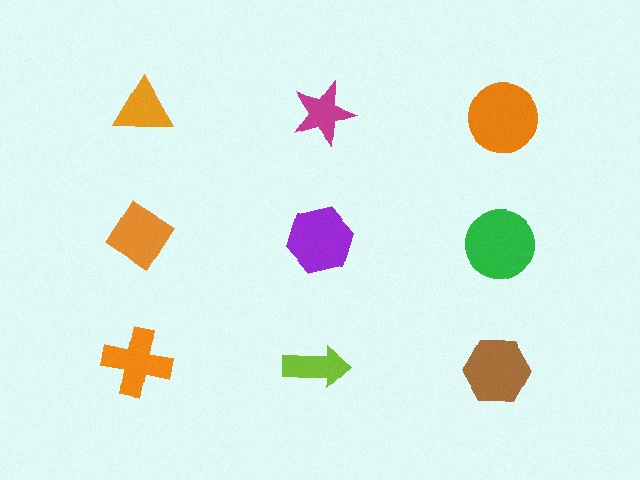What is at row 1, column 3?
An orange circle.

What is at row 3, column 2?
A lime arrow.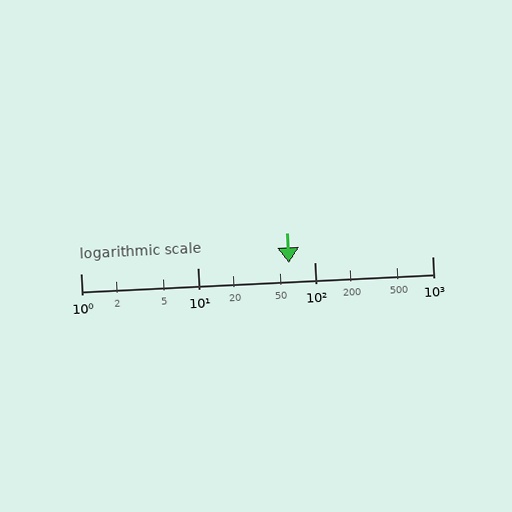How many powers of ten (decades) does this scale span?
The scale spans 3 decades, from 1 to 1000.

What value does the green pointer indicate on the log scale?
The pointer indicates approximately 60.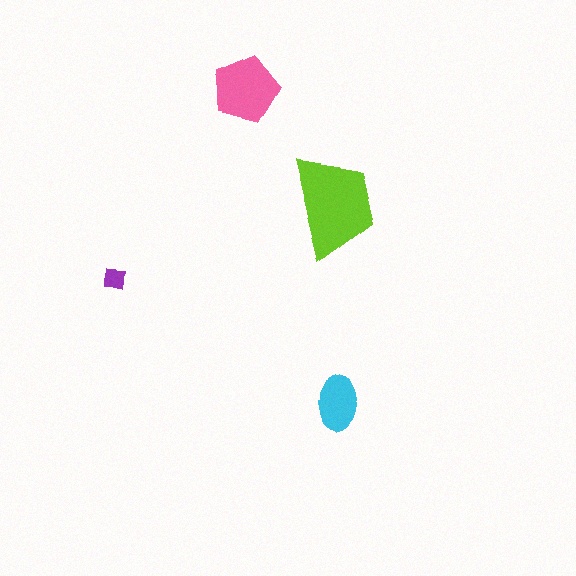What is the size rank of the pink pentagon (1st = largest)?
2nd.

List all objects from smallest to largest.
The purple square, the cyan ellipse, the pink pentagon, the lime trapezoid.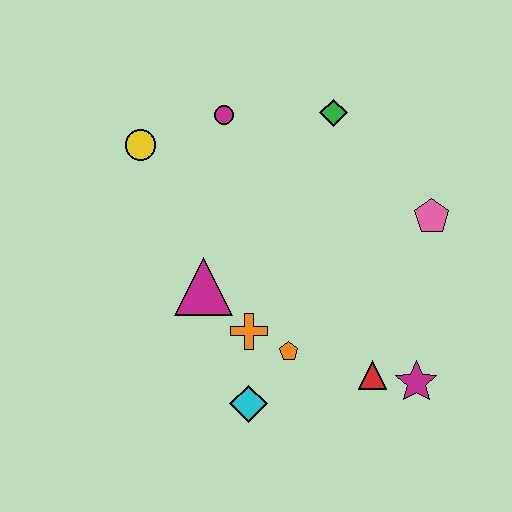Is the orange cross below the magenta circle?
Yes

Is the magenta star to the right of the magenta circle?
Yes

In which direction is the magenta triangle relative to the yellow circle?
The magenta triangle is below the yellow circle.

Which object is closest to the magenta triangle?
The orange cross is closest to the magenta triangle.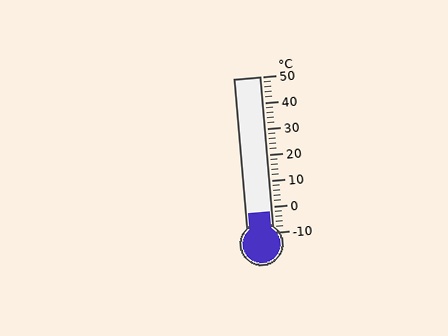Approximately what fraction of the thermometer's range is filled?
The thermometer is filled to approximately 15% of its range.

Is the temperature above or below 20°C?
The temperature is below 20°C.